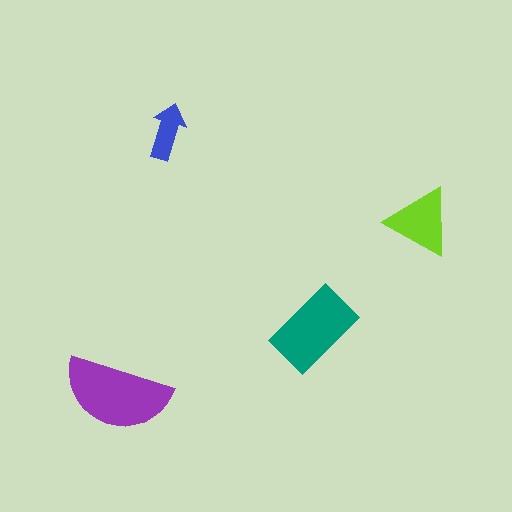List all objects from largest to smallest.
The purple semicircle, the teal rectangle, the lime triangle, the blue arrow.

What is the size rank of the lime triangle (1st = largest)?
3rd.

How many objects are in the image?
There are 4 objects in the image.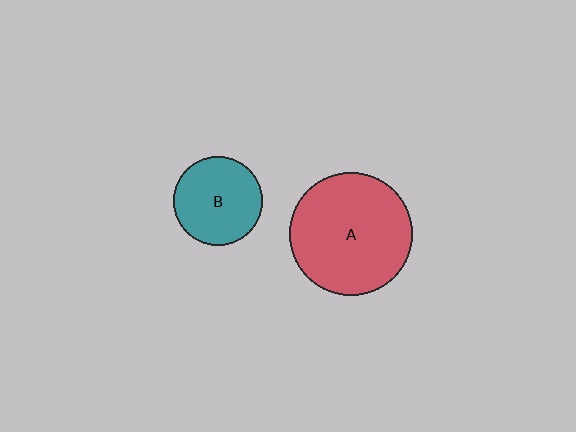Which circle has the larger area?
Circle A (red).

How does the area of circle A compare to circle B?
Approximately 1.9 times.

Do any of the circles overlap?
No, none of the circles overlap.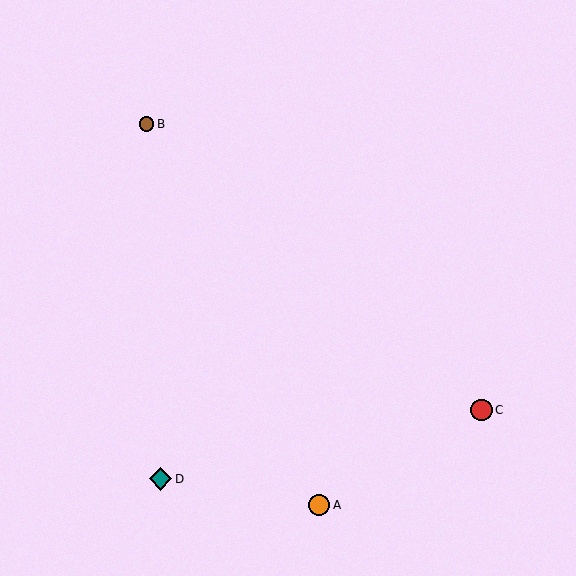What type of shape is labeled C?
Shape C is a red circle.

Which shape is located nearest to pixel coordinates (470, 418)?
The red circle (labeled C) at (482, 410) is nearest to that location.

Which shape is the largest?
The teal diamond (labeled D) is the largest.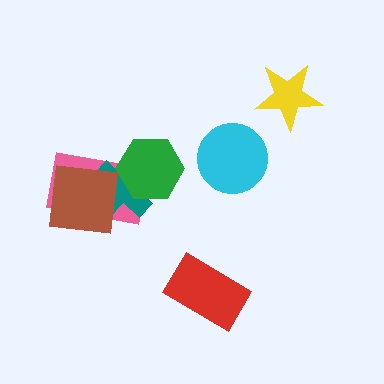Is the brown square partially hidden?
No, no other shape covers it.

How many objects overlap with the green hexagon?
2 objects overlap with the green hexagon.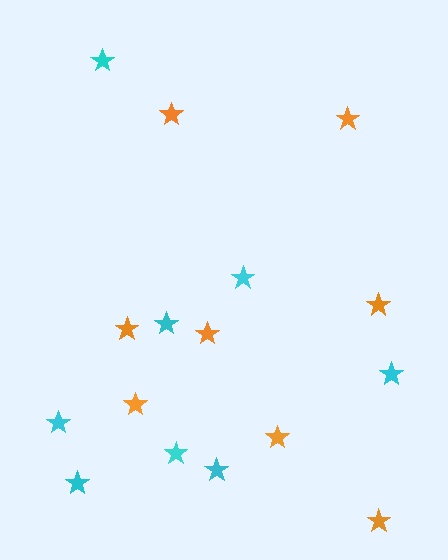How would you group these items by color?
There are 2 groups: one group of orange stars (8) and one group of cyan stars (8).